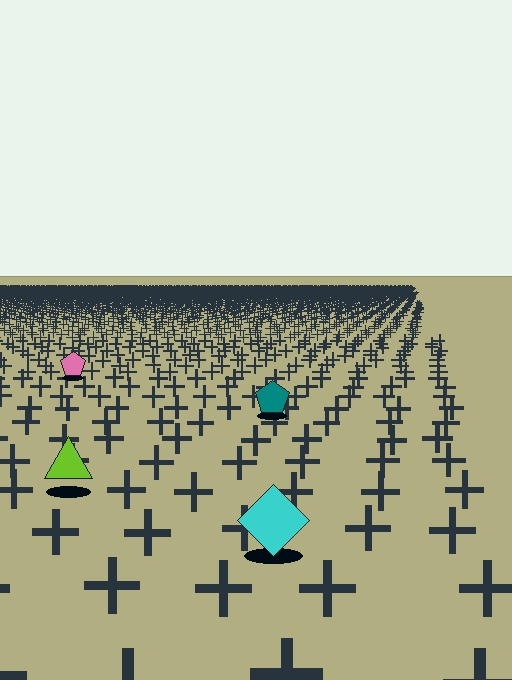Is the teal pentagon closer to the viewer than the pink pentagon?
Yes. The teal pentagon is closer — you can tell from the texture gradient: the ground texture is coarser near it.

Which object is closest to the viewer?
The cyan diamond is closest. The texture marks near it are larger and more spread out.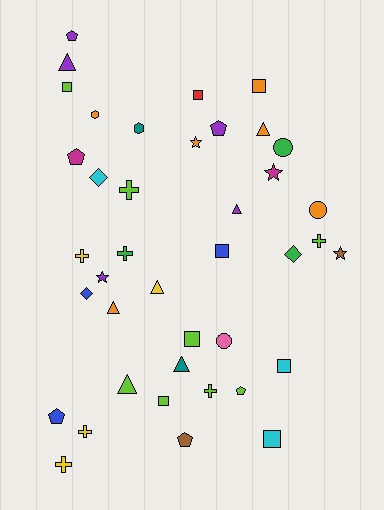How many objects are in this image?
There are 40 objects.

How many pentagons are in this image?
There are 6 pentagons.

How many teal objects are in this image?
There are 2 teal objects.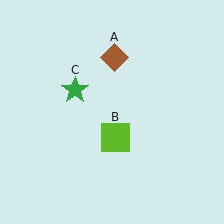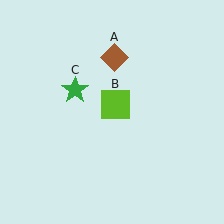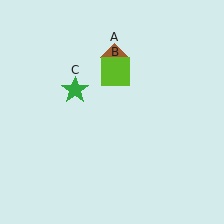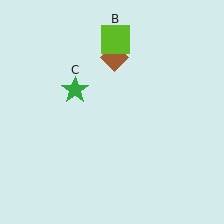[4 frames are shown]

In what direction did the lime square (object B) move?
The lime square (object B) moved up.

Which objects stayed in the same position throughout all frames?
Brown diamond (object A) and green star (object C) remained stationary.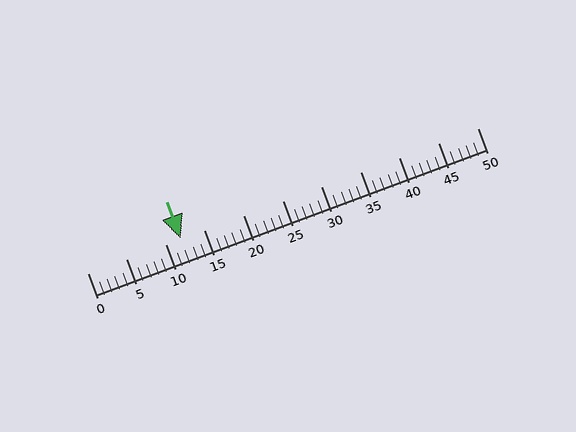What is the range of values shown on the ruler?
The ruler shows values from 0 to 50.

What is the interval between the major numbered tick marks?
The major tick marks are spaced 5 units apart.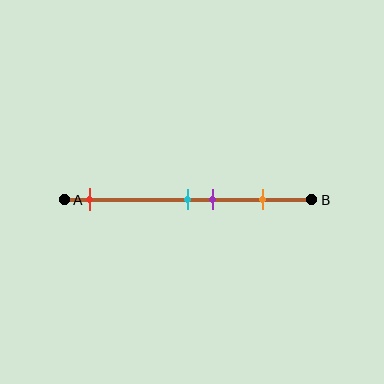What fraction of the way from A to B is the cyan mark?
The cyan mark is approximately 50% (0.5) of the way from A to B.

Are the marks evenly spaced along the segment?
No, the marks are not evenly spaced.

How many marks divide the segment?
There are 4 marks dividing the segment.